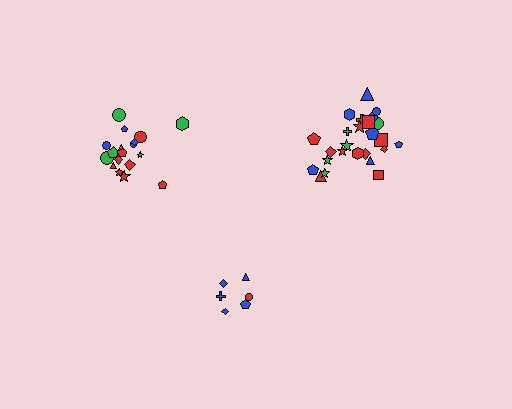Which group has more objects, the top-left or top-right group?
The top-right group.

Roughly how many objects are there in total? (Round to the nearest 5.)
Roughly 50 objects in total.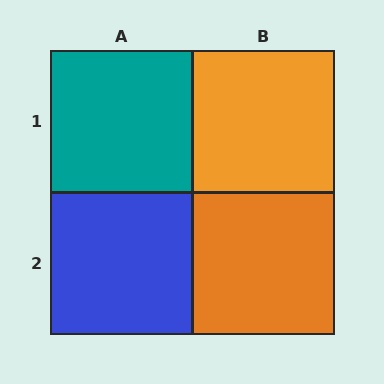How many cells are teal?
1 cell is teal.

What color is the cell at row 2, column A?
Blue.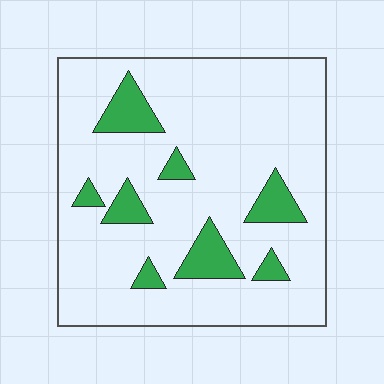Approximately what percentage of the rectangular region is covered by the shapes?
Approximately 15%.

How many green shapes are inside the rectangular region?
8.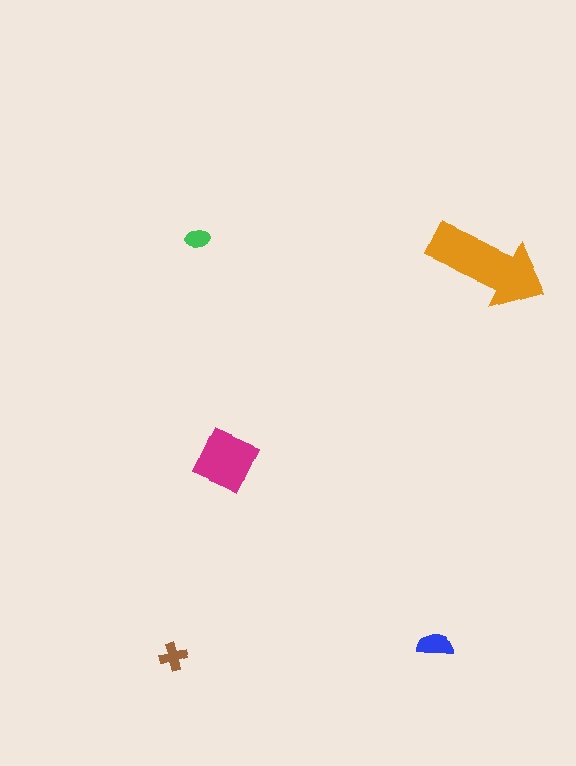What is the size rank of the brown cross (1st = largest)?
4th.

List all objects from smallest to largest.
The green ellipse, the brown cross, the blue semicircle, the magenta diamond, the orange arrow.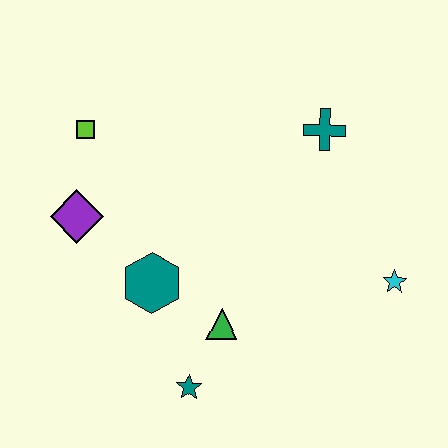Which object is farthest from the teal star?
The teal cross is farthest from the teal star.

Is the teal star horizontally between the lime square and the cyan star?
Yes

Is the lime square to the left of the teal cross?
Yes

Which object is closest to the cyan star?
The teal cross is closest to the cyan star.